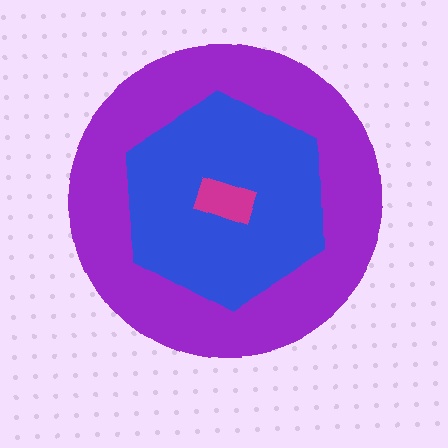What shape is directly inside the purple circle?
The blue hexagon.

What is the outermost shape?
The purple circle.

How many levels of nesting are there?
3.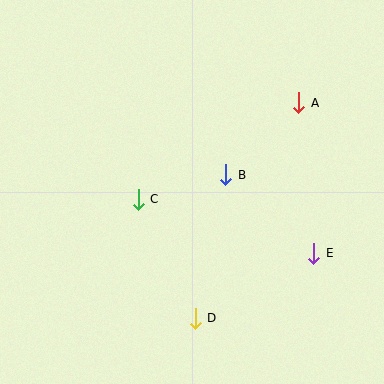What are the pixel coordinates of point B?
Point B is at (226, 175).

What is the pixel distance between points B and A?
The distance between B and A is 103 pixels.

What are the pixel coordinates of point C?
Point C is at (138, 199).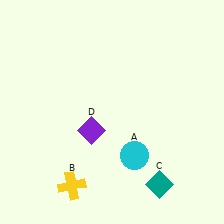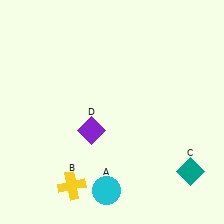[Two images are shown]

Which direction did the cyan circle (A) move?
The cyan circle (A) moved down.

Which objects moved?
The objects that moved are: the cyan circle (A), the teal diamond (C).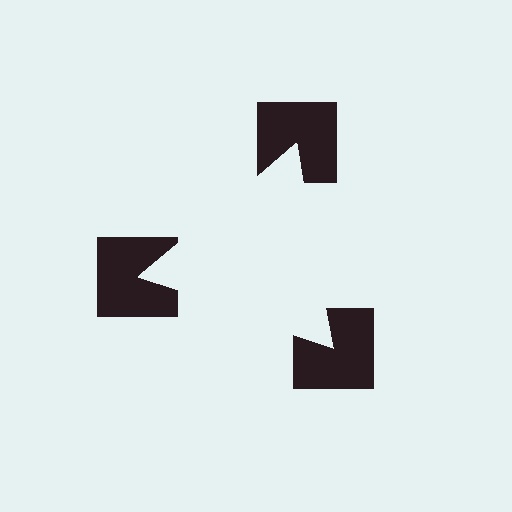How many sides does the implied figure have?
3 sides.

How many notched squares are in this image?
There are 3 — one at each vertex of the illusory triangle.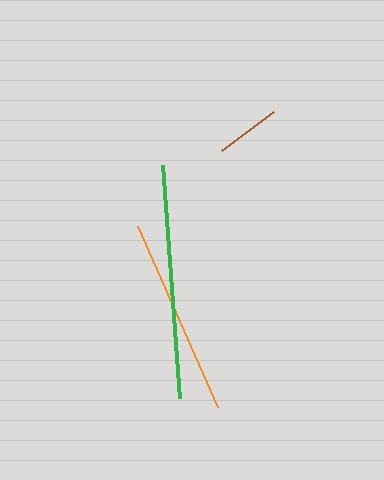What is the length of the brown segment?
The brown segment is approximately 65 pixels long.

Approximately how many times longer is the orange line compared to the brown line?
The orange line is approximately 3.0 times the length of the brown line.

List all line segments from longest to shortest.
From longest to shortest: green, orange, brown.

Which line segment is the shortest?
The brown line is the shortest at approximately 65 pixels.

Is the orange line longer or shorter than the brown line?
The orange line is longer than the brown line.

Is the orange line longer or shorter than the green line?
The green line is longer than the orange line.